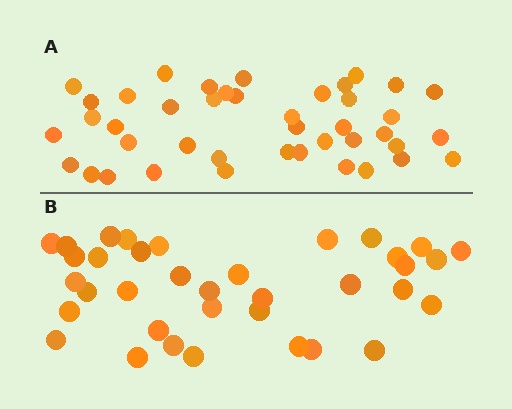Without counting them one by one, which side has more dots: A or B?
Region A (the top region) has more dots.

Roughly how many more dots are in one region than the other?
Region A has about 6 more dots than region B.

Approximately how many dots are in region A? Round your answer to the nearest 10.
About 40 dots. (The exact count is 42, which rounds to 40.)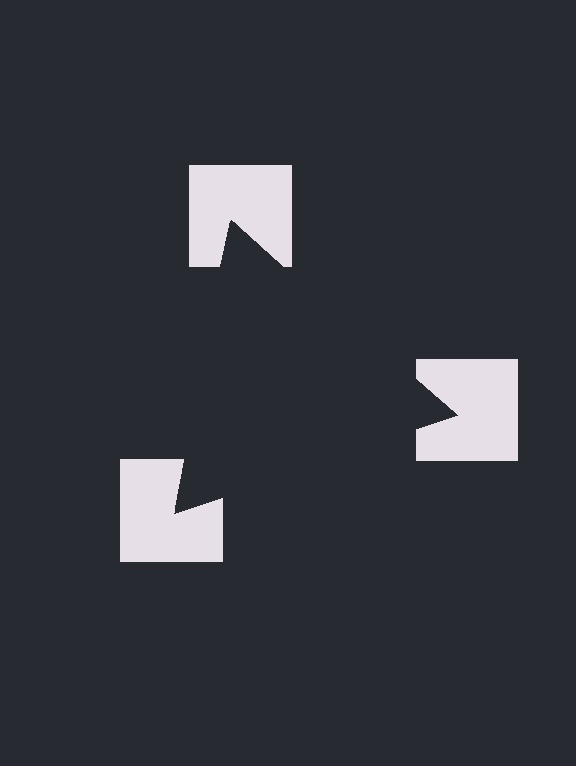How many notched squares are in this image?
There are 3 — one at each vertex of the illusory triangle.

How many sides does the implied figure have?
3 sides.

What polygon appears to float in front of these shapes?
An illusory triangle — its edges are inferred from the aligned wedge cuts in the notched squares, not physically drawn.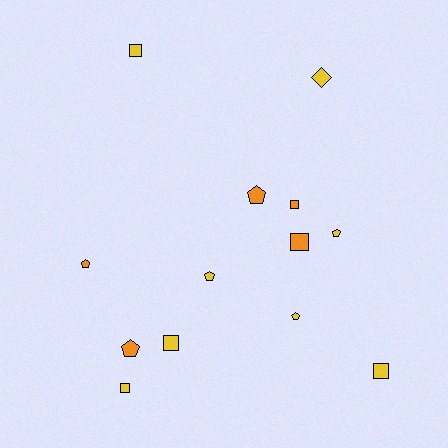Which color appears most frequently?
Yellow, with 8 objects.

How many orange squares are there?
There are 2 orange squares.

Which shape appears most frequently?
Pentagon, with 6 objects.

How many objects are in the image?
There are 13 objects.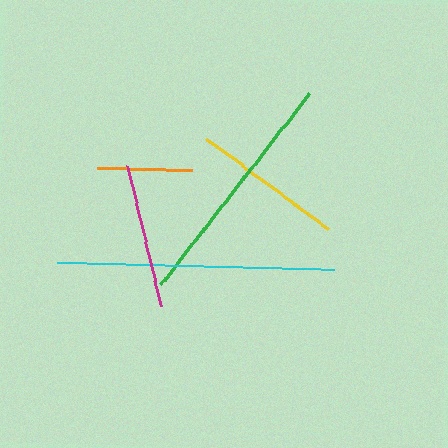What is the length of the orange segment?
The orange segment is approximately 96 pixels long.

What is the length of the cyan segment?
The cyan segment is approximately 277 pixels long.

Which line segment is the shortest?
The orange line is the shortest at approximately 96 pixels.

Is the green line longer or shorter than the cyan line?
The cyan line is longer than the green line.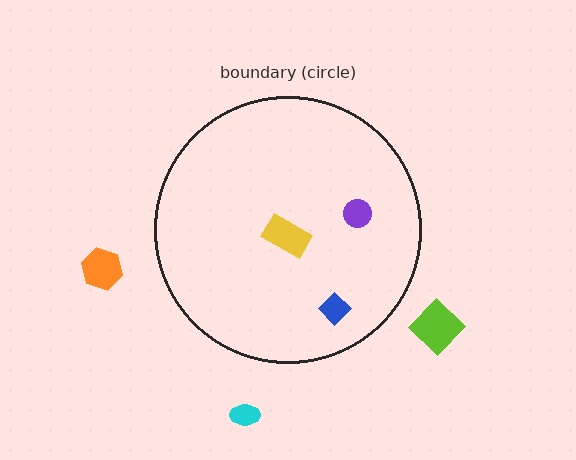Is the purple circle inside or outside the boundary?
Inside.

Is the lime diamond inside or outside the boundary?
Outside.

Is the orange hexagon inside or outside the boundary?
Outside.